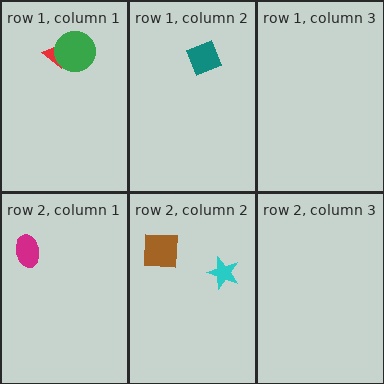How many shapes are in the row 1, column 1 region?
2.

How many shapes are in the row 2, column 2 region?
2.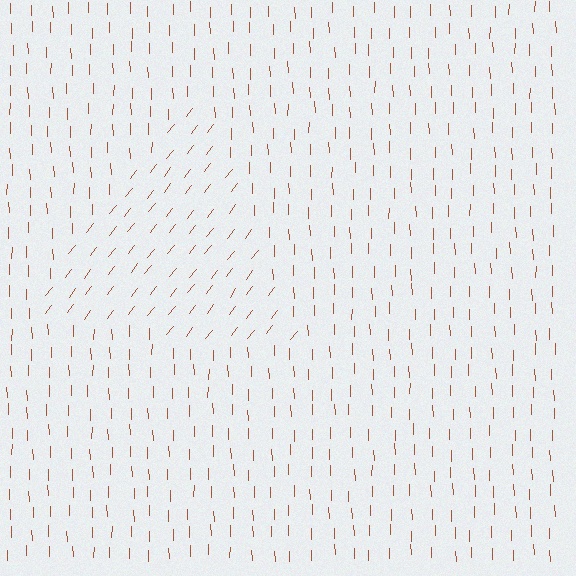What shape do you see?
I see a triangle.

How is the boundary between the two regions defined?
The boundary is defined purely by a change in line orientation (approximately 39 degrees difference). All lines are the same color and thickness.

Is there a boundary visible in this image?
Yes, there is a texture boundary formed by a change in line orientation.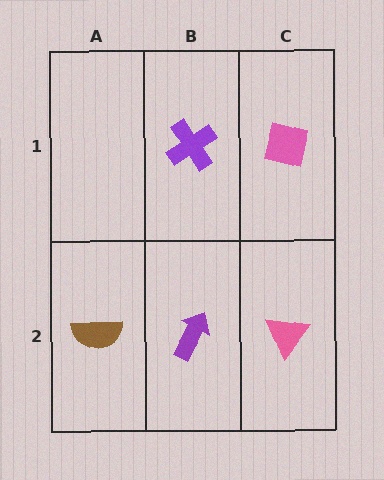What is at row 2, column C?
A pink triangle.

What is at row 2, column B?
A purple arrow.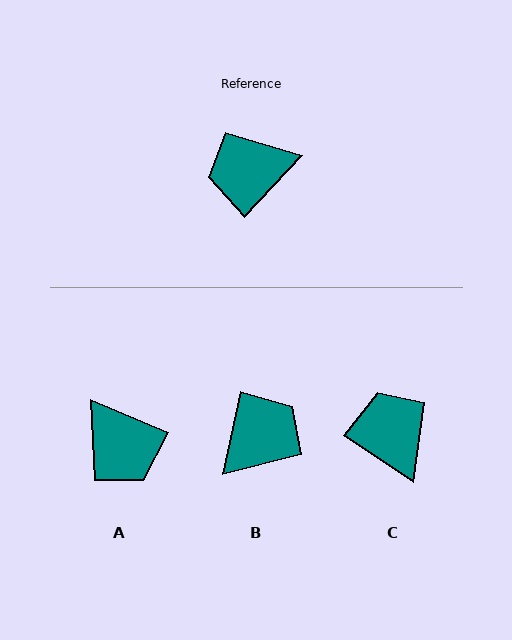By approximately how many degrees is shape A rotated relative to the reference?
Approximately 110 degrees counter-clockwise.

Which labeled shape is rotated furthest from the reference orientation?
B, about 150 degrees away.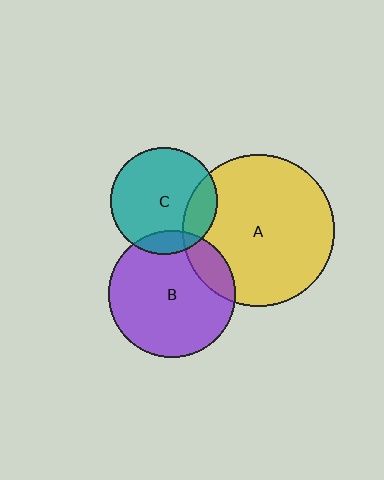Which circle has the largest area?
Circle A (yellow).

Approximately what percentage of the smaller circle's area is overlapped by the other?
Approximately 20%.